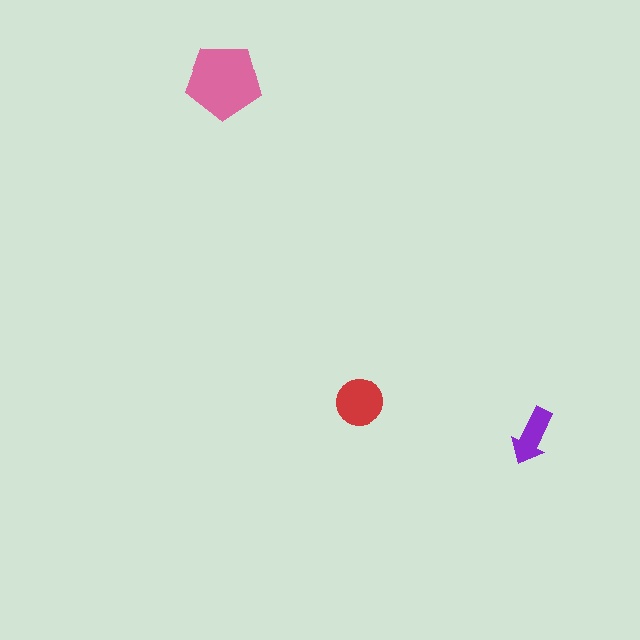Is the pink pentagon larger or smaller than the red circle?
Larger.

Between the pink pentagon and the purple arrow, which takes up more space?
The pink pentagon.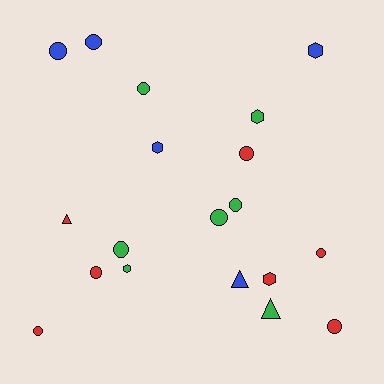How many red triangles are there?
There is 1 red triangle.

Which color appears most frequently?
Green, with 7 objects.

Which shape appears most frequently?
Circle, with 11 objects.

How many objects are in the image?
There are 19 objects.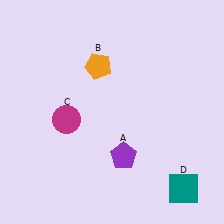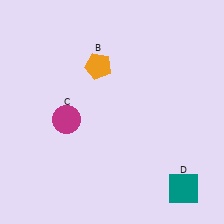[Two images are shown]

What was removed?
The purple pentagon (A) was removed in Image 2.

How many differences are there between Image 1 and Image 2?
There is 1 difference between the two images.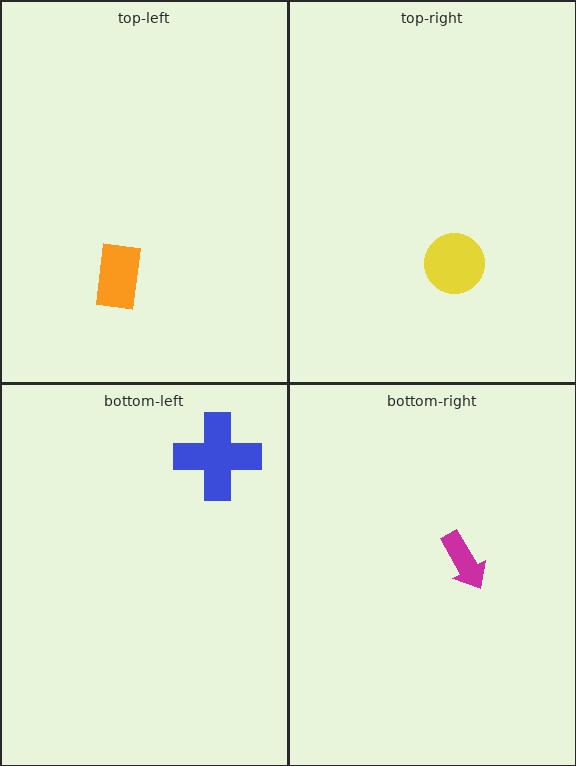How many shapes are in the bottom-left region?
1.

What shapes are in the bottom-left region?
The blue cross.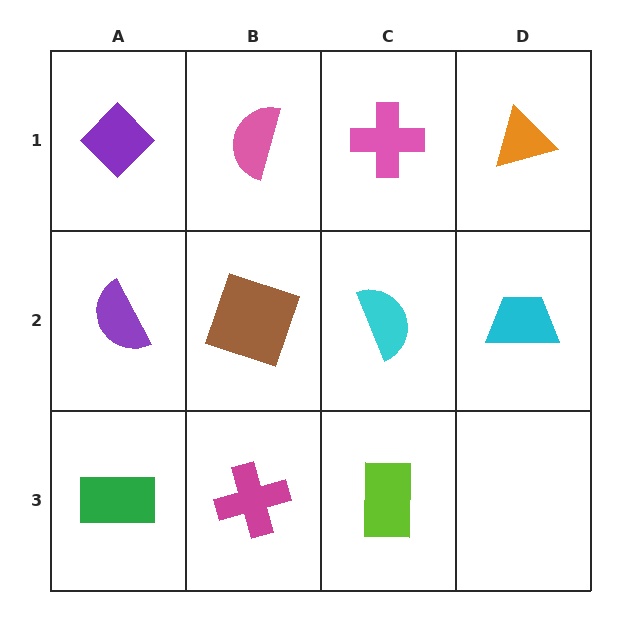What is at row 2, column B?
A brown square.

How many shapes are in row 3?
3 shapes.